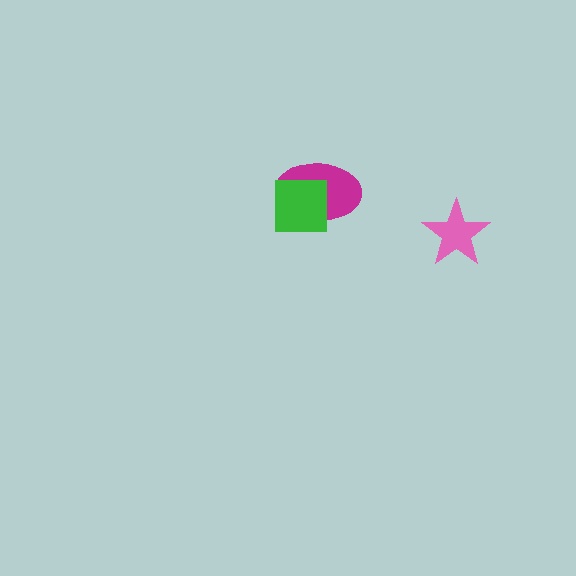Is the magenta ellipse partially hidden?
Yes, it is partially covered by another shape.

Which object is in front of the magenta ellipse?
The green square is in front of the magenta ellipse.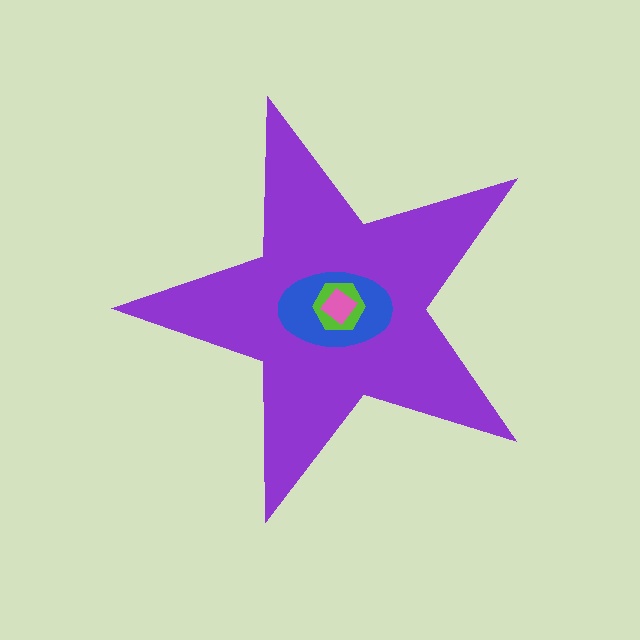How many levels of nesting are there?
4.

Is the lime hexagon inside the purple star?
Yes.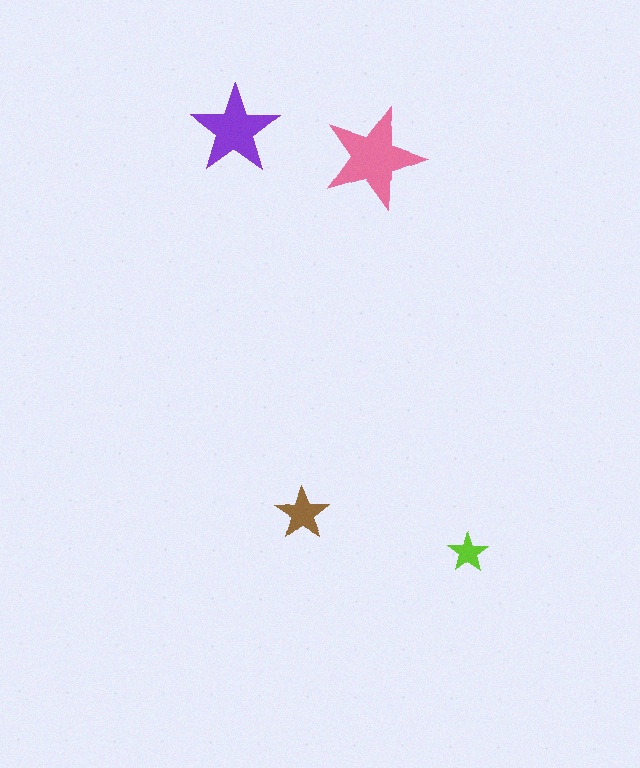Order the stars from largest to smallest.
the pink one, the purple one, the brown one, the lime one.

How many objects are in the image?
There are 4 objects in the image.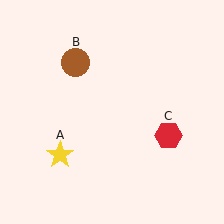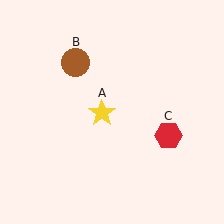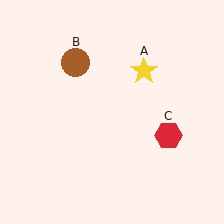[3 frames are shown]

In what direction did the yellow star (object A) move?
The yellow star (object A) moved up and to the right.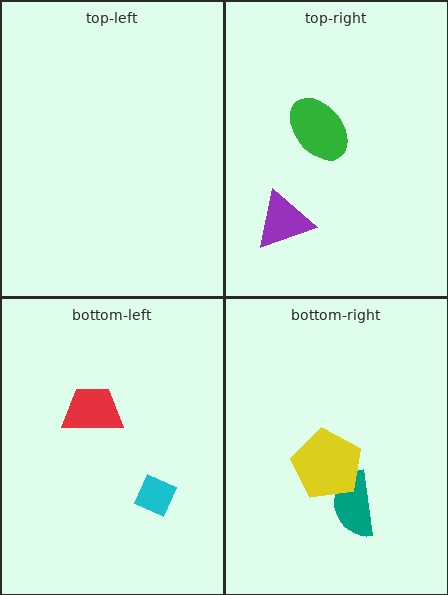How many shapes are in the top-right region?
2.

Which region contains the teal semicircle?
The bottom-right region.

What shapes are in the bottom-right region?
The teal semicircle, the yellow pentagon.